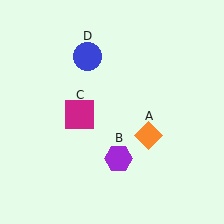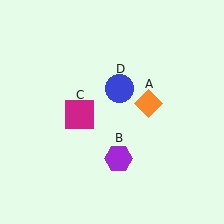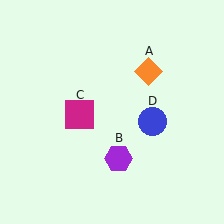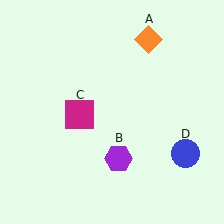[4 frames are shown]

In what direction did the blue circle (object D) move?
The blue circle (object D) moved down and to the right.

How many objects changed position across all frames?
2 objects changed position: orange diamond (object A), blue circle (object D).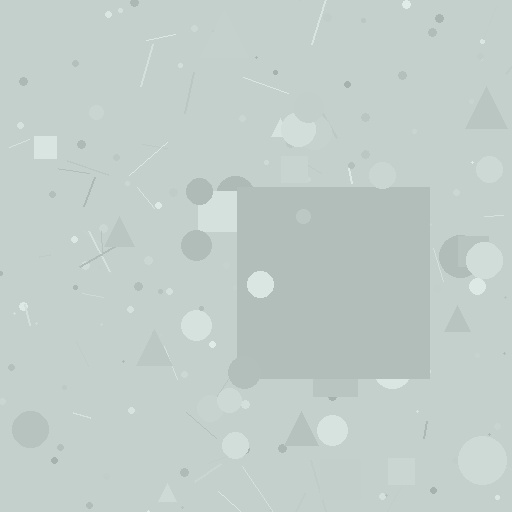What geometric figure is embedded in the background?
A square is embedded in the background.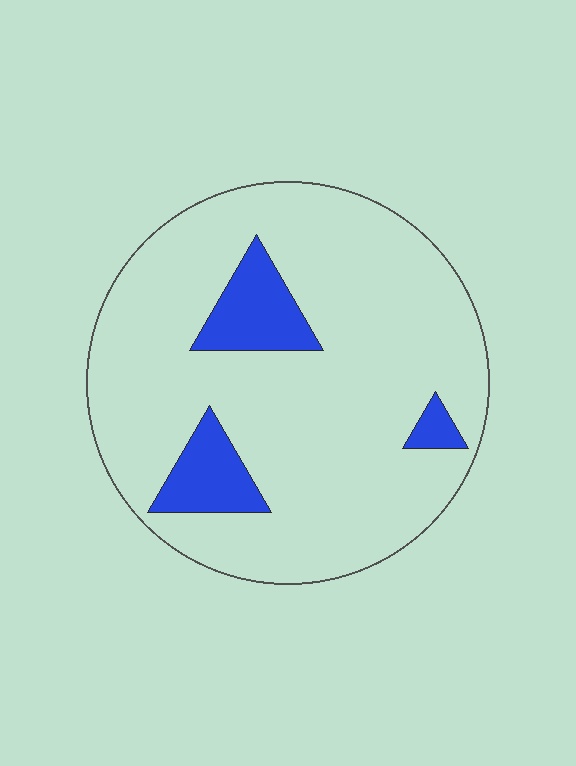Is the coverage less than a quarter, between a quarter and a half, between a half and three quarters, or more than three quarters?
Less than a quarter.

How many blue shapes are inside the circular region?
3.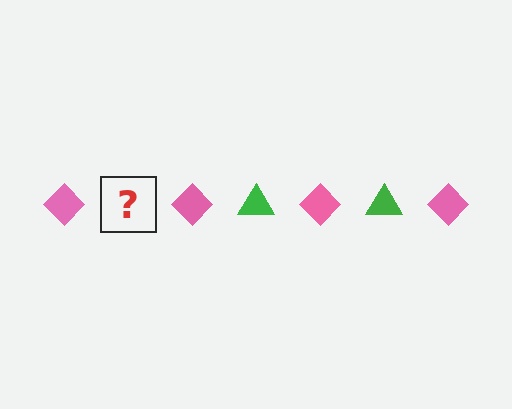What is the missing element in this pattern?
The missing element is a green triangle.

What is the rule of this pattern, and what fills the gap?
The rule is that the pattern alternates between pink diamond and green triangle. The gap should be filled with a green triangle.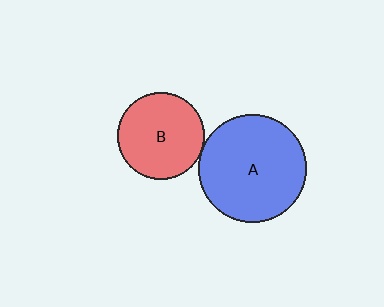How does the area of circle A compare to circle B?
Approximately 1.5 times.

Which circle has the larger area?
Circle A (blue).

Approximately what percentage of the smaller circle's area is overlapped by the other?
Approximately 5%.